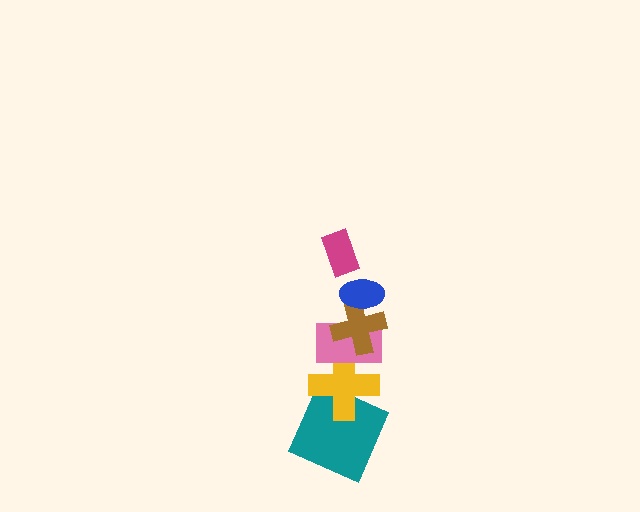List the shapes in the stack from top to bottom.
From top to bottom: the magenta rectangle, the blue ellipse, the brown cross, the pink rectangle, the yellow cross, the teal square.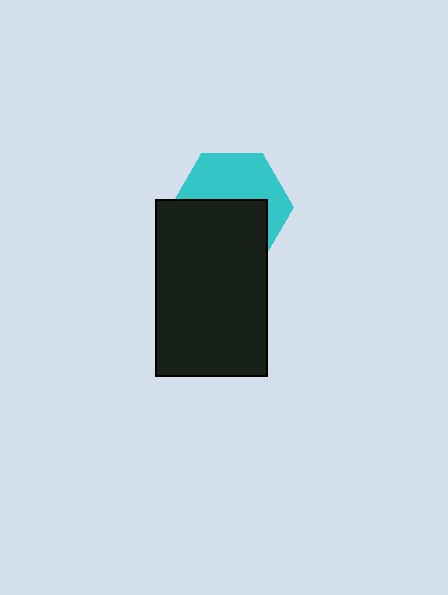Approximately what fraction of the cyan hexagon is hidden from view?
Roughly 51% of the cyan hexagon is hidden behind the black rectangle.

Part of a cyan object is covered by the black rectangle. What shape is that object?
It is a hexagon.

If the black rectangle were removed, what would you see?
You would see the complete cyan hexagon.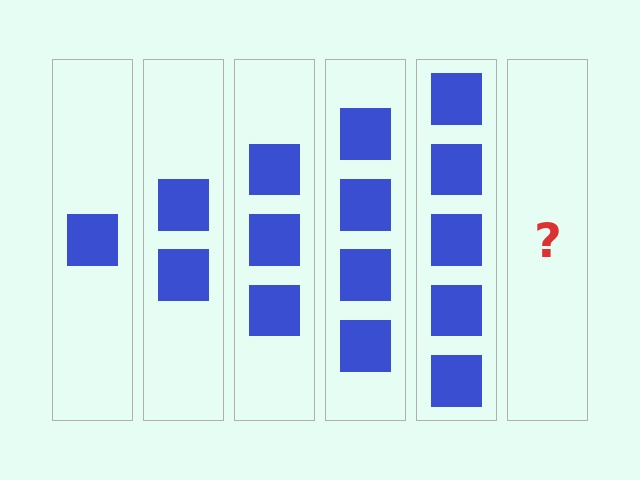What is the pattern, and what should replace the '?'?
The pattern is that each step adds one more square. The '?' should be 6 squares.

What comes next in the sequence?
The next element should be 6 squares.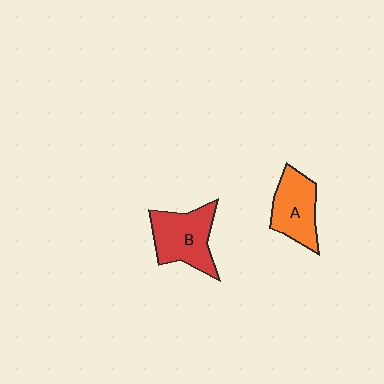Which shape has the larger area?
Shape B (red).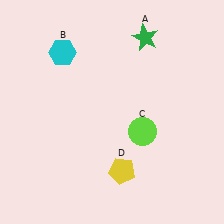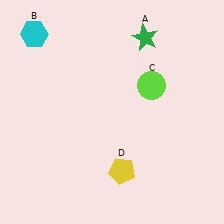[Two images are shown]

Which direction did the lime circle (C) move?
The lime circle (C) moved up.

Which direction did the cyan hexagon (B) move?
The cyan hexagon (B) moved left.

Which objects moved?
The objects that moved are: the cyan hexagon (B), the lime circle (C).